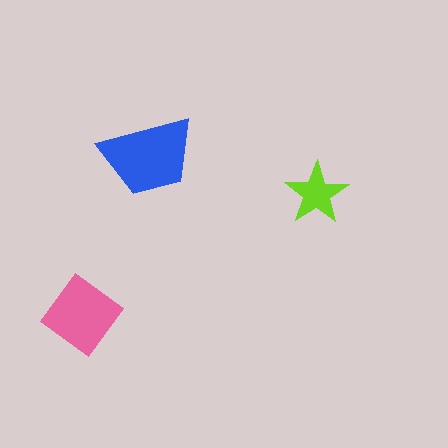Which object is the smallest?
The lime star.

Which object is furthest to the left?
The pink diamond is leftmost.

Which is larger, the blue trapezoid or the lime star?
The blue trapezoid.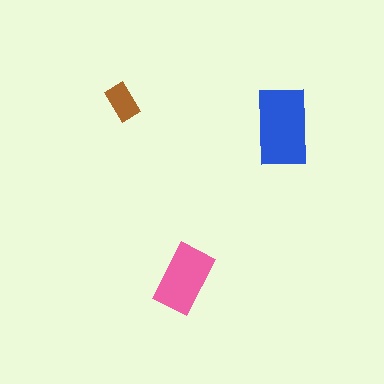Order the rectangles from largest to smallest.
the blue one, the pink one, the brown one.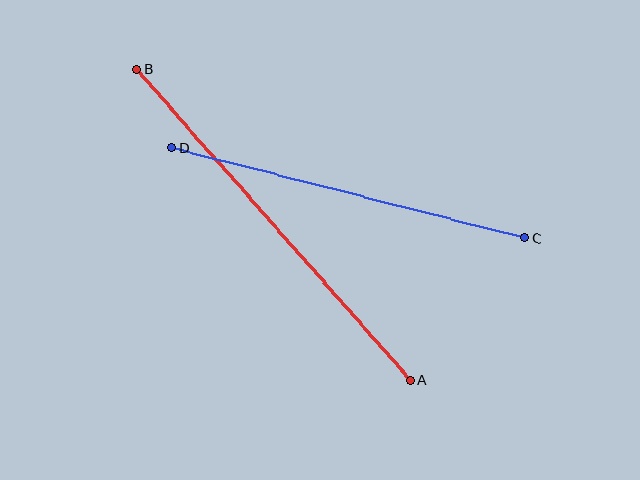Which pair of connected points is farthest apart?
Points A and B are farthest apart.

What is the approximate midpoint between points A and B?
The midpoint is at approximately (274, 225) pixels.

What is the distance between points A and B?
The distance is approximately 415 pixels.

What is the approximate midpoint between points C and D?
The midpoint is at approximately (348, 193) pixels.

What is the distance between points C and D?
The distance is approximately 365 pixels.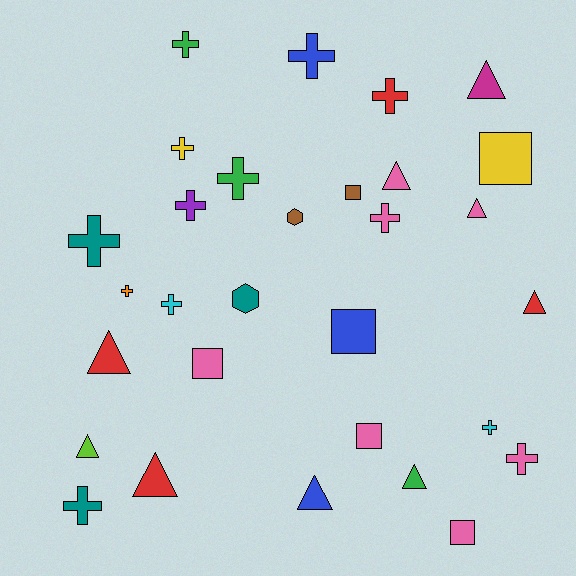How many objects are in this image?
There are 30 objects.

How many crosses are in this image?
There are 13 crosses.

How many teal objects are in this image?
There are 3 teal objects.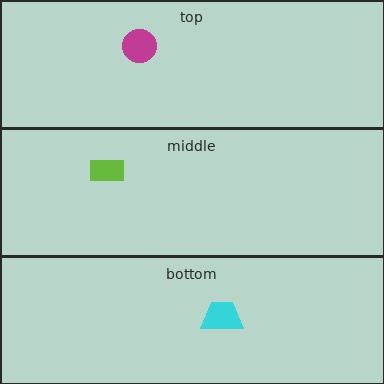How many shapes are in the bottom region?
1.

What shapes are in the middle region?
The lime rectangle.